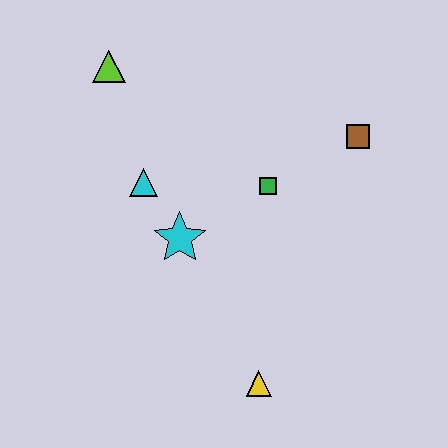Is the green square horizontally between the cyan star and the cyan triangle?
No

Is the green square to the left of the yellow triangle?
No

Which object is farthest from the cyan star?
The brown square is farthest from the cyan star.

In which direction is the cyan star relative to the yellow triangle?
The cyan star is above the yellow triangle.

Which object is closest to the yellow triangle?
The cyan star is closest to the yellow triangle.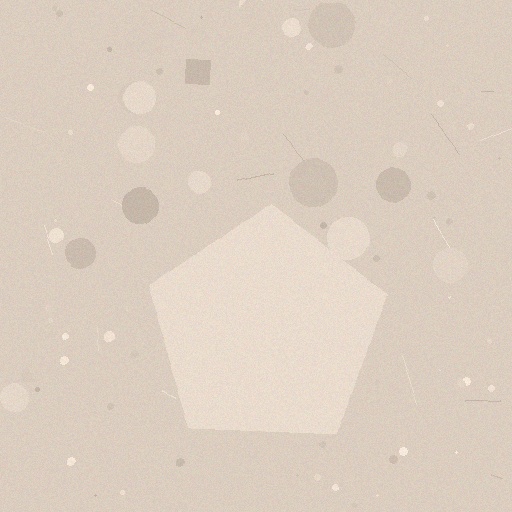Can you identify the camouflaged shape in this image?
The camouflaged shape is a pentagon.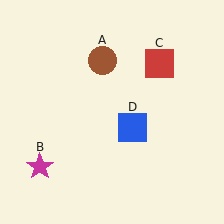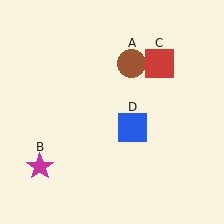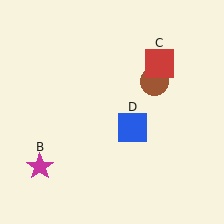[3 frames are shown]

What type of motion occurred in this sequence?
The brown circle (object A) rotated clockwise around the center of the scene.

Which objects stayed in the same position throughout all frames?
Magenta star (object B) and red square (object C) and blue square (object D) remained stationary.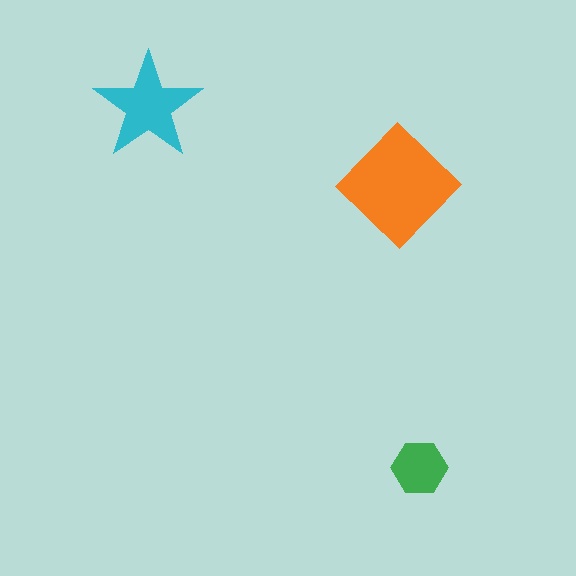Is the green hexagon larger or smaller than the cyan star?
Smaller.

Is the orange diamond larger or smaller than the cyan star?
Larger.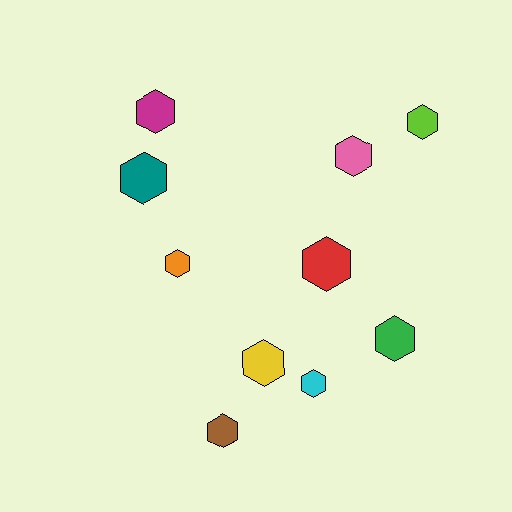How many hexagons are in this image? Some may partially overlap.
There are 10 hexagons.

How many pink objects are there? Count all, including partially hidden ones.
There is 1 pink object.